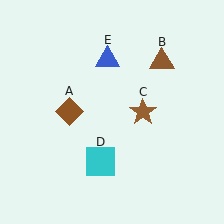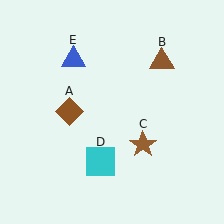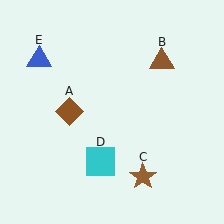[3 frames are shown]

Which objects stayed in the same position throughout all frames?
Brown diamond (object A) and brown triangle (object B) and cyan square (object D) remained stationary.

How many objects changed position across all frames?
2 objects changed position: brown star (object C), blue triangle (object E).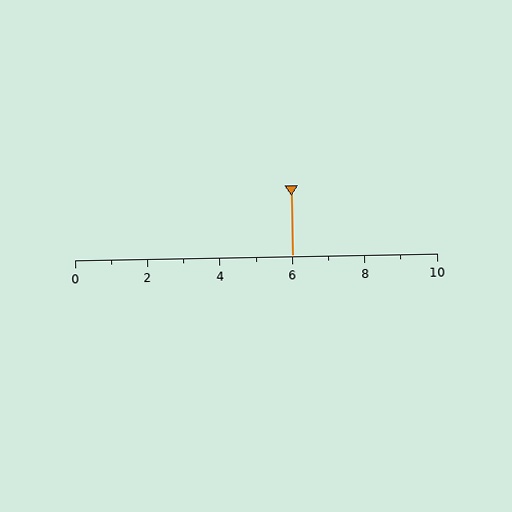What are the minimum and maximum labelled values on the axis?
The axis runs from 0 to 10.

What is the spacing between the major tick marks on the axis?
The major ticks are spaced 2 apart.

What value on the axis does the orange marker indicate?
The marker indicates approximately 6.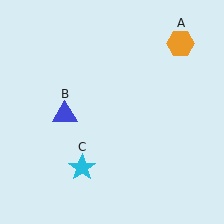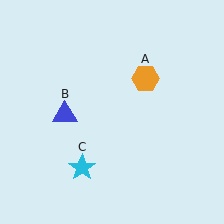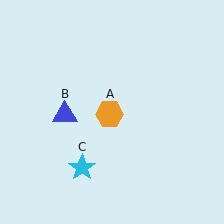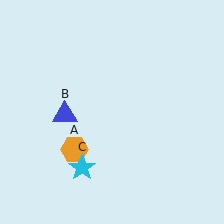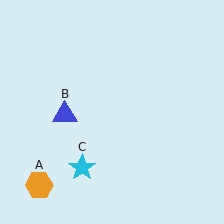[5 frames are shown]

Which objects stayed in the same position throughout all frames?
Blue triangle (object B) and cyan star (object C) remained stationary.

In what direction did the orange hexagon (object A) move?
The orange hexagon (object A) moved down and to the left.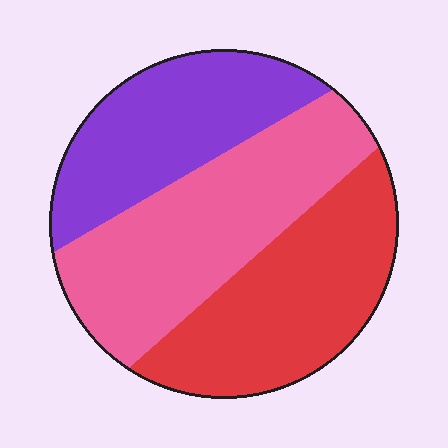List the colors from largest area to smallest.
From largest to smallest: pink, red, purple.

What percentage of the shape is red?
Red covers 34% of the shape.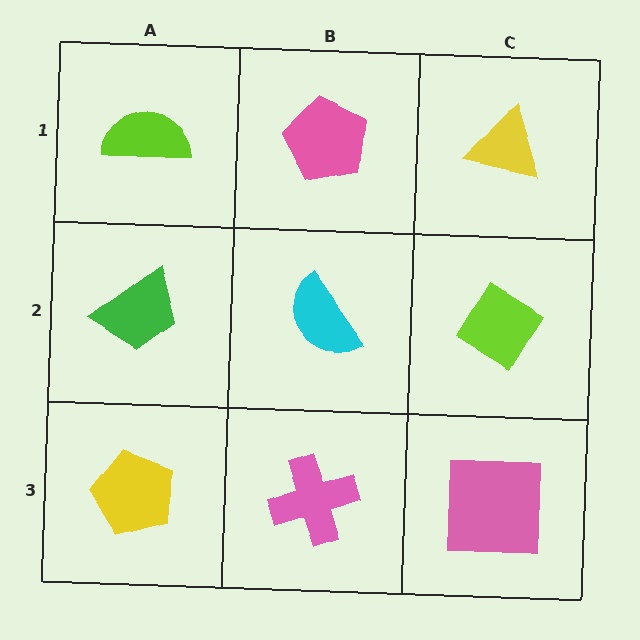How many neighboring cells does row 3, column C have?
2.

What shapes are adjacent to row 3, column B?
A cyan semicircle (row 2, column B), a yellow pentagon (row 3, column A), a pink square (row 3, column C).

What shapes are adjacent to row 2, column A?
A lime semicircle (row 1, column A), a yellow pentagon (row 3, column A), a cyan semicircle (row 2, column B).